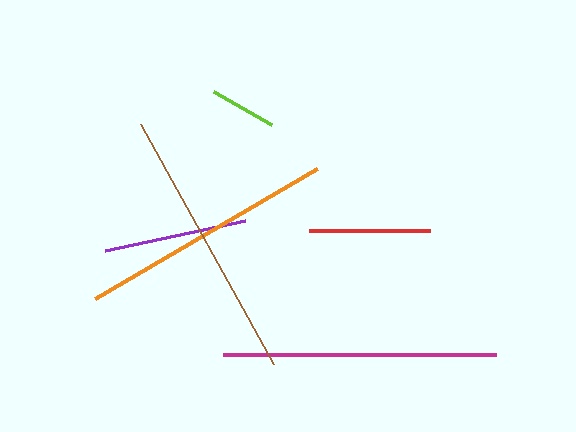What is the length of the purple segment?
The purple segment is approximately 143 pixels long.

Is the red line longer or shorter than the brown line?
The brown line is longer than the red line.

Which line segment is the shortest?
The lime line is the shortest at approximately 66 pixels.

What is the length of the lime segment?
The lime segment is approximately 66 pixels long.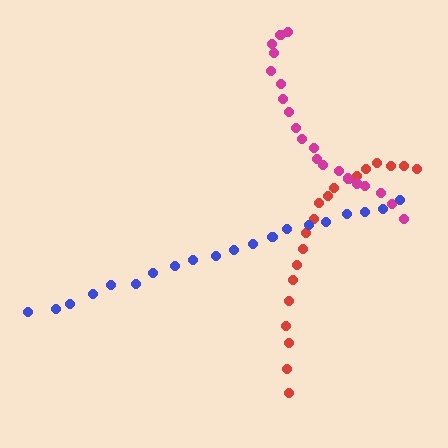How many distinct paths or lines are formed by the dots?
There are 3 distinct paths.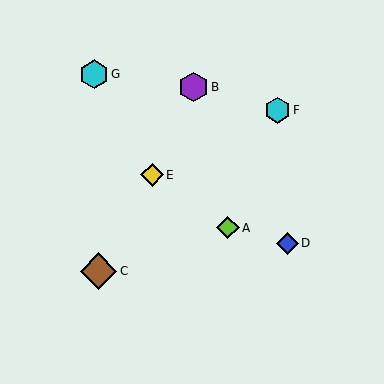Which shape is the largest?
The brown diamond (labeled C) is the largest.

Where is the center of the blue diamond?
The center of the blue diamond is at (287, 243).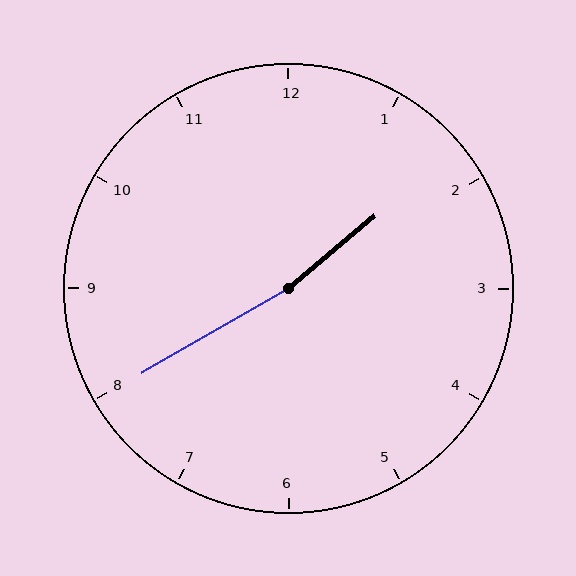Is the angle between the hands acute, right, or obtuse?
It is obtuse.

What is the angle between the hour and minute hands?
Approximately 170 degrees.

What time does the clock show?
1:40.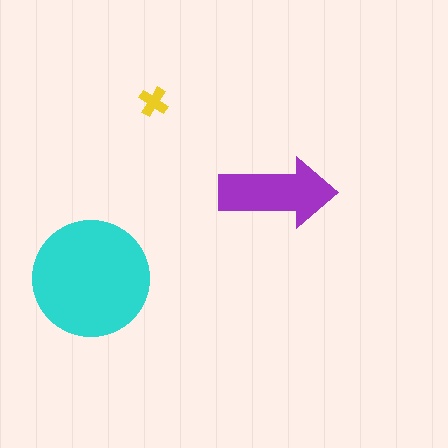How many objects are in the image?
There are 3 objects in the image.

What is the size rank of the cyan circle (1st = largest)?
1st.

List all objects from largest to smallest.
The cyan circle, the purple arrow, the yellow cross.